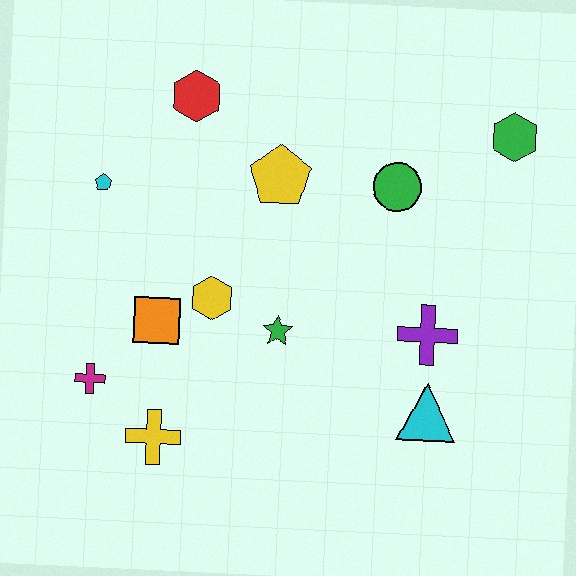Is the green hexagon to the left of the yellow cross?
No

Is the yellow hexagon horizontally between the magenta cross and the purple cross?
Yes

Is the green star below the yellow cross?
No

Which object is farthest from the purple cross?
The cyan pentagon is farthest from the purple cross.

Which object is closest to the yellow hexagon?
The orange square is closest to the yellow hexagon.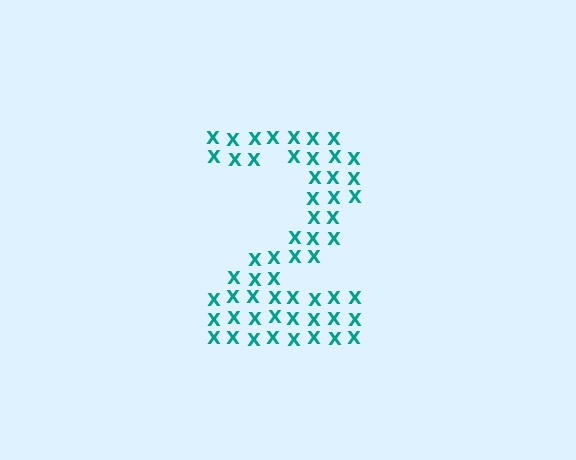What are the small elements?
The small elements are letter X's.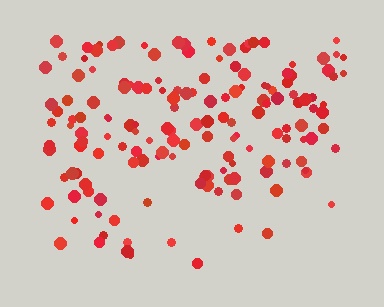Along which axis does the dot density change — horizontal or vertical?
Vertical.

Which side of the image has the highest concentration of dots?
The top.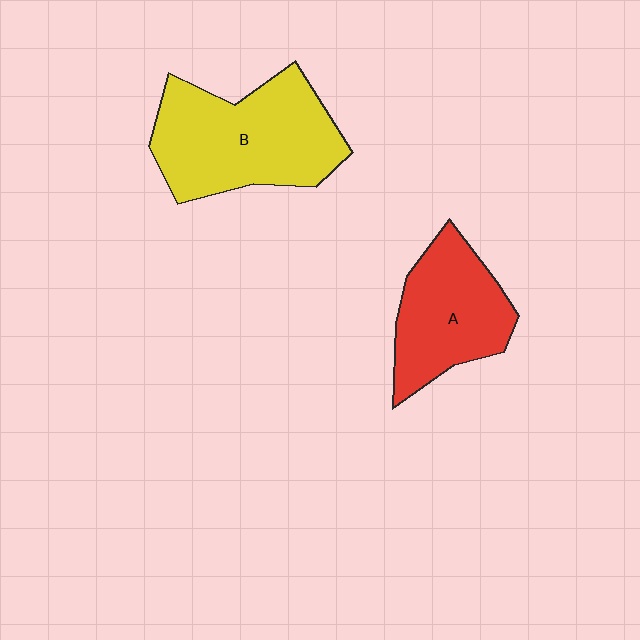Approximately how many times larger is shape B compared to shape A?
Approximately 1.4 times.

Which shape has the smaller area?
Shape A (red).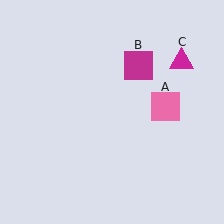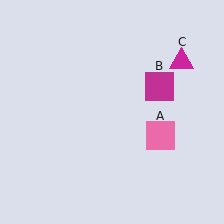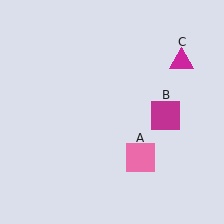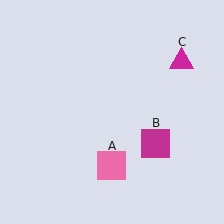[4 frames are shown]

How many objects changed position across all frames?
2 objects changed position: pink square (object A), magenta square (object B).